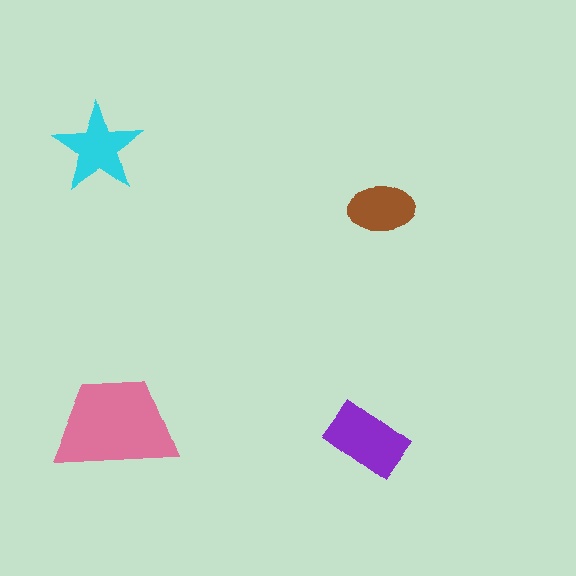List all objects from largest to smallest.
The pink trapezoid, the purple rectangle, the cyan star, the brown ellipse.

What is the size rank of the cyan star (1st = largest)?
3rd.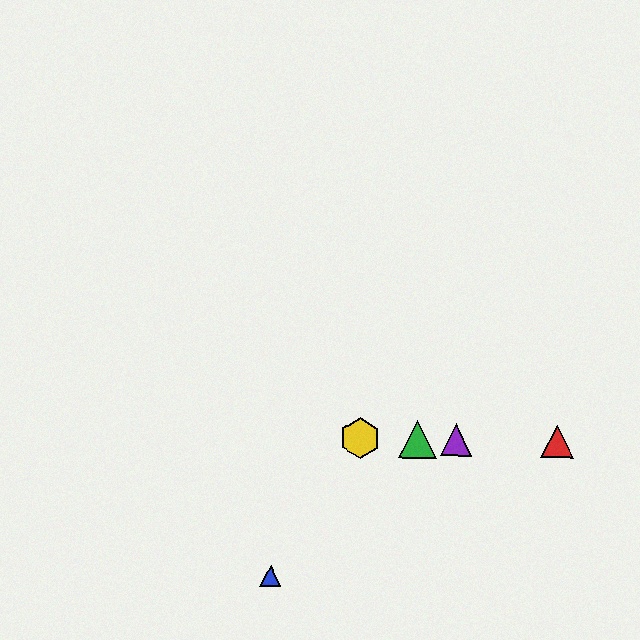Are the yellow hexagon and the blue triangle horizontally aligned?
No, the yellow hexagon is at y≈438 and the blue triangle is at y≈576.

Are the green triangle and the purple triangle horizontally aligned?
Yes, both are at y≈439.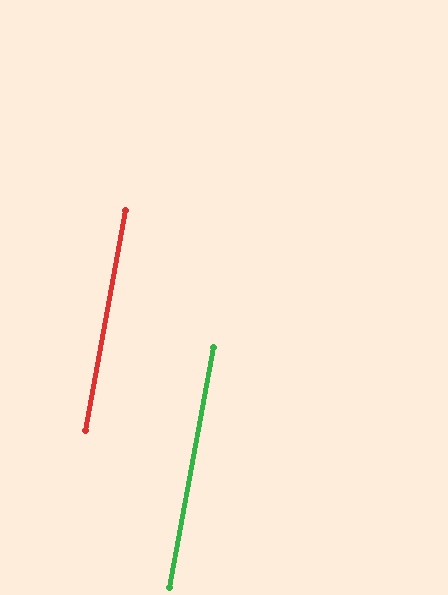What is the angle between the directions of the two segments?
Approximately 0 degrees.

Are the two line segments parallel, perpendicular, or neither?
Parallel — their directions differ by only 0.0°.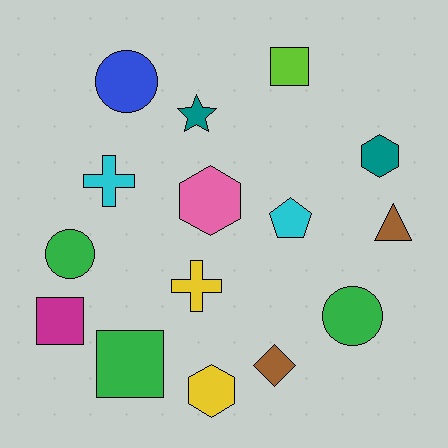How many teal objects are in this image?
There are 2 teal objects.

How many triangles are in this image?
There is 1 triangle.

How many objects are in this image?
There are 15 objects.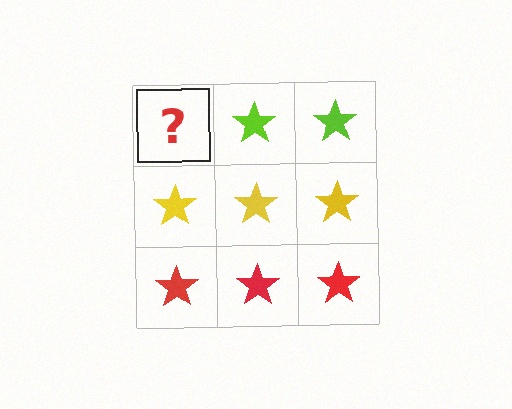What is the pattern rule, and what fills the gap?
The rule is that each row has a consistent color. The gap should be filled with a lime star.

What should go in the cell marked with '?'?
The missing cell should contain a lime star.